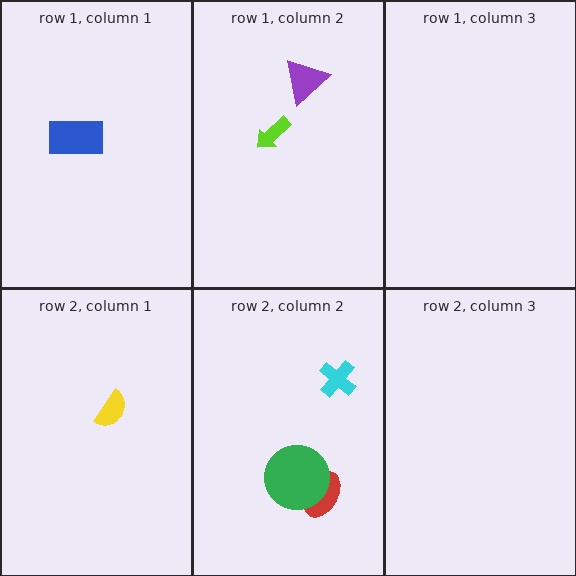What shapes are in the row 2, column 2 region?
The cyan cross, the red ellipse, the green circle.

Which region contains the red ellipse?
The row 2, column 2 region.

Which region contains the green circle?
The row 2, column 2 region.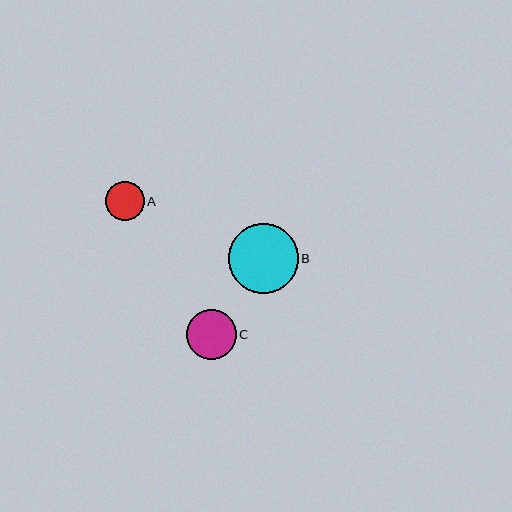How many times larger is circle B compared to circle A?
Circle B is approximately 1.8 times the size of circle A.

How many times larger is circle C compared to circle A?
Circle C is approximately 1.3 times the size of circle A.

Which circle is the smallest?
Circle A is the smallest with a size of approximately 39 pixels.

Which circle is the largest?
Circle B is the largest with a size of approximately 69 pixels.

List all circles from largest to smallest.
From largest to smallest: B, C, A.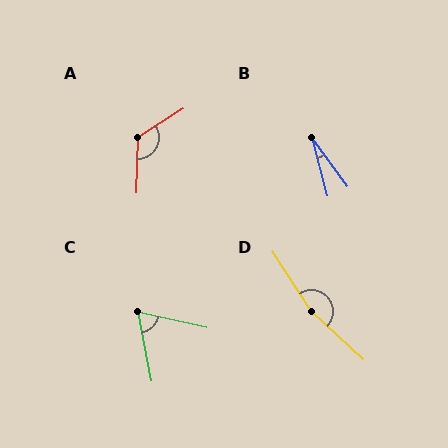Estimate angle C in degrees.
Approximately 67 degrees.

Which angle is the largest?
D, at approximately 165 degrees.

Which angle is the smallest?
B, at approximately 21 degrees.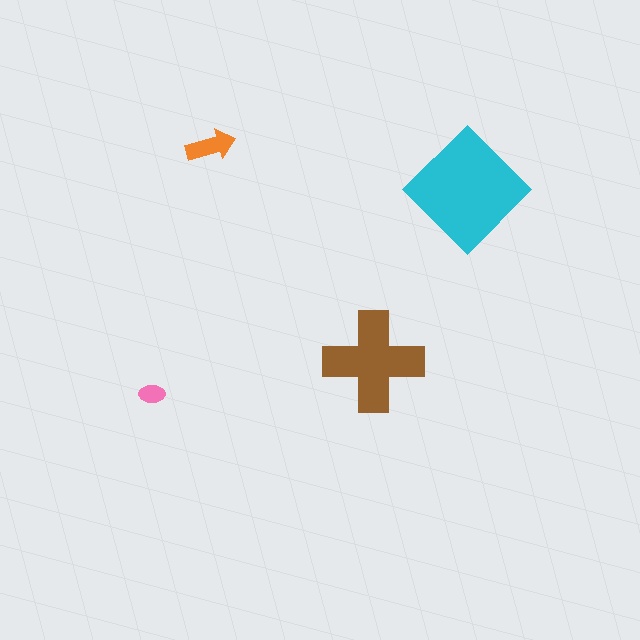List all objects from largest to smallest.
The cyan diamond, the brown cross, the orange arrow, the pink ellipse.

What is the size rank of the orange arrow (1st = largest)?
3rd.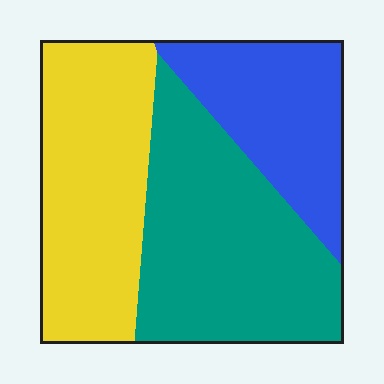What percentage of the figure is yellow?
Yellow covers 35% of the figure.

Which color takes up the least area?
Blue, at roughly 25%.